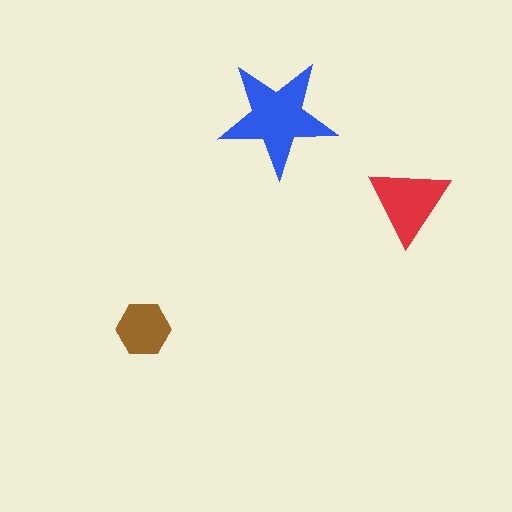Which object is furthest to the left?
The brown hexagon is leftmost.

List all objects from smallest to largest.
The brown hexagon, the red triangle, the blue star.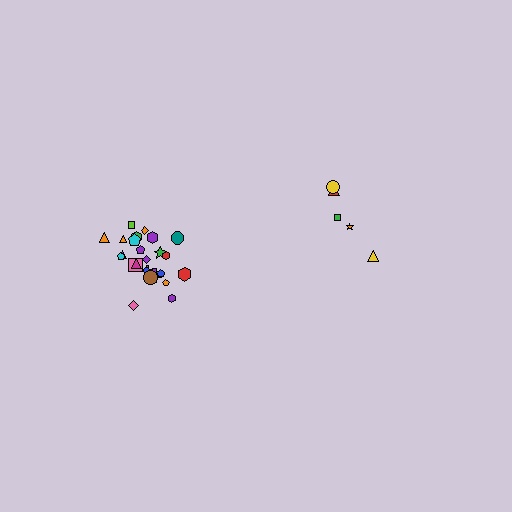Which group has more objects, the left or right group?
The left group.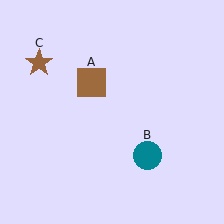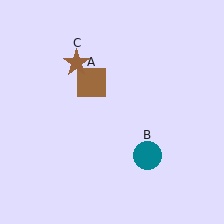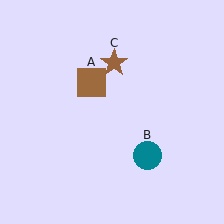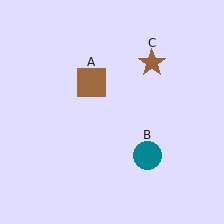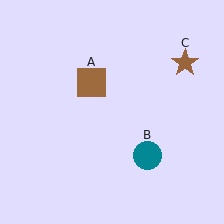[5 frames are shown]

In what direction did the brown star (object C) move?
The brown star (object C) moved right.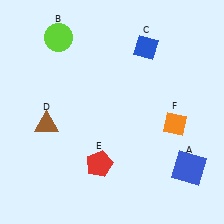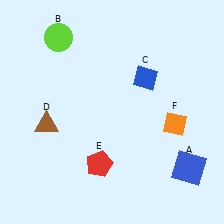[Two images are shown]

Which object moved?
The blue diamond (C) moved down.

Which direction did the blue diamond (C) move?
The blue diamond (C) moved down.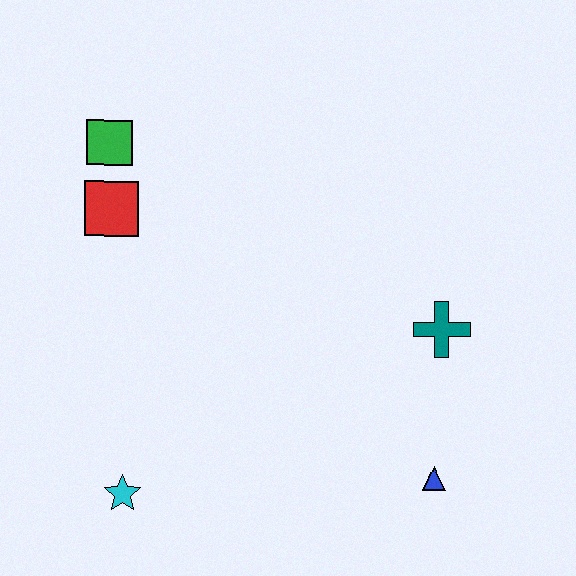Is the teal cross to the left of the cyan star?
No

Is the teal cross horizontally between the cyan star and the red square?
No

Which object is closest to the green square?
The red square is closest to the green square.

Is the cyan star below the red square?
Yes